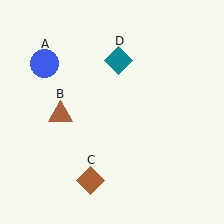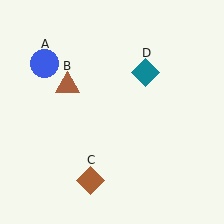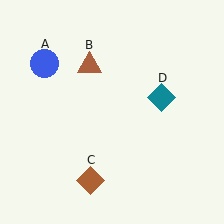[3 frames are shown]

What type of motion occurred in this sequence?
The brown triangle (object B), teal diamond (object D) rotated clockwise around the center of the scene.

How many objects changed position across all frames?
2 objects changed position: brown triangle (object B), teal diamond (object D).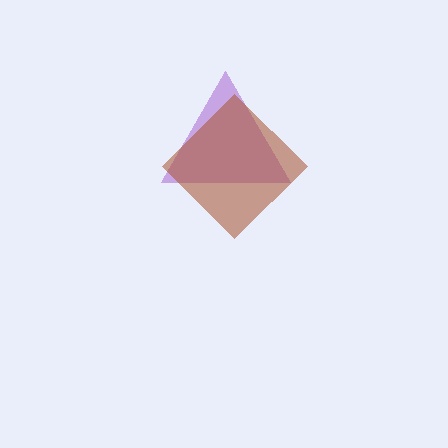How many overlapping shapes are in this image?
There are 2 overlapping shapes in the image.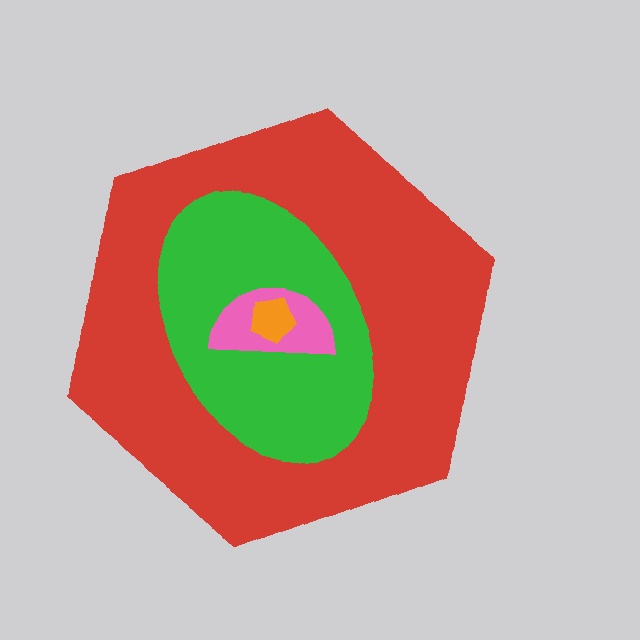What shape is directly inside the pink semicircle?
The orange pentagon.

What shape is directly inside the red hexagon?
The green ellipse.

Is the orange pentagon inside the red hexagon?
Yes.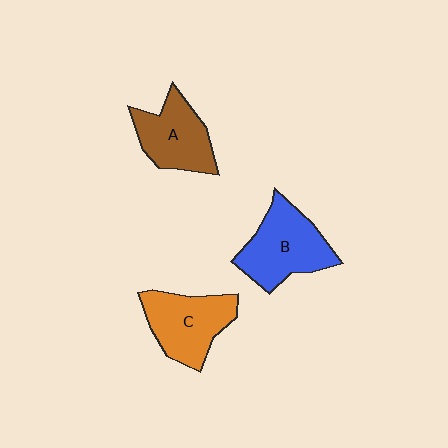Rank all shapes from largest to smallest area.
From largest to smallest: B (blue), C (orange), A (brown).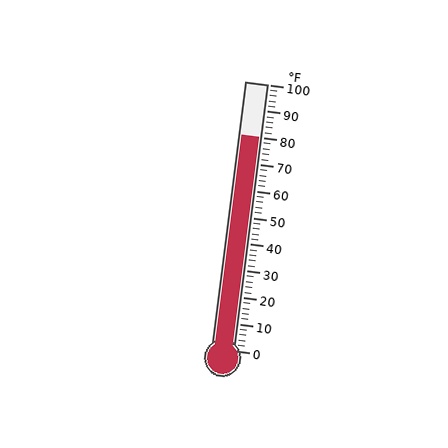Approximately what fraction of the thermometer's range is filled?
The thermometer is filled to approximately 80% of its range.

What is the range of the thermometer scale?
The thermometer scale ranges from 0°F to 100°F.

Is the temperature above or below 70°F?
The temperature is above 70°F.